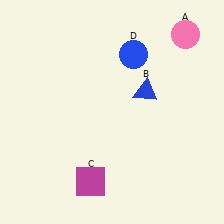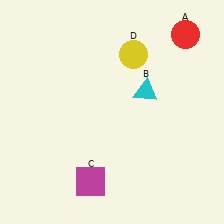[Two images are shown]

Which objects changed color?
A changed from pink to red. B changed from blue to cyan. D changed from blue to yellow.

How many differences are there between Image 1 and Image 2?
There are 3 differences between the two images.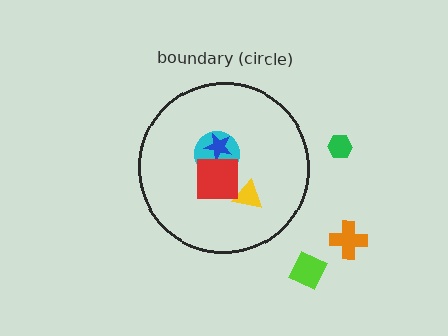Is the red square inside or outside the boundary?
Inside.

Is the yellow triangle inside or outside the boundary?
Inside.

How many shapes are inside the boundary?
4 inside, 3 outside.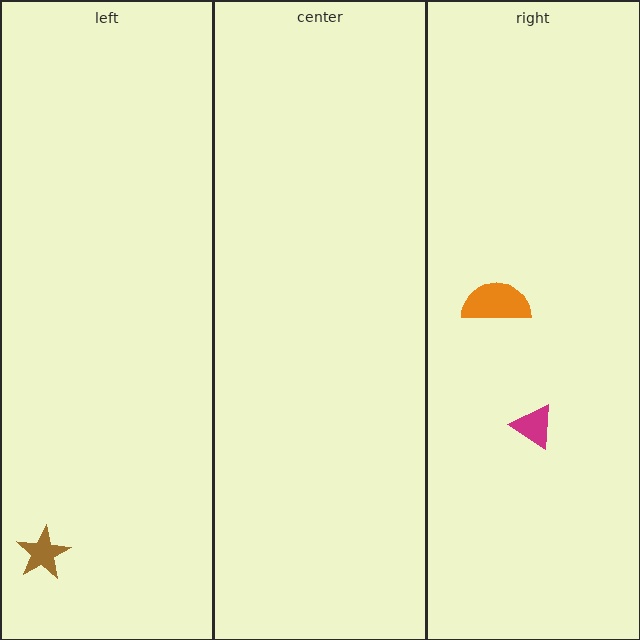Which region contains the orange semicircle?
The right region.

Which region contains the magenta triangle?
The right region.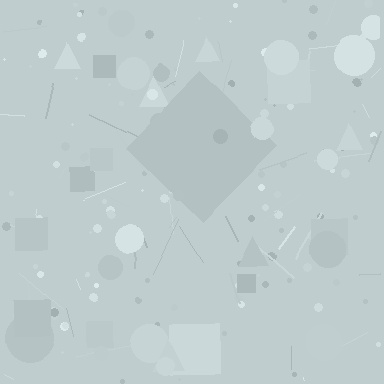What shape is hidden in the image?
A diamond is hidden in the image.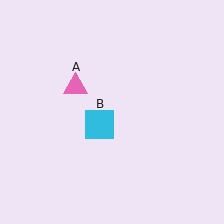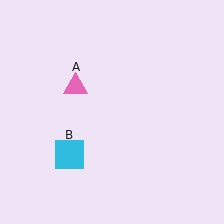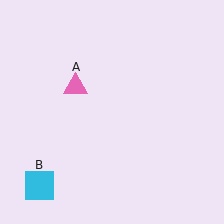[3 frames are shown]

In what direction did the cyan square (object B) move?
The cyan square (object B) moved down and to the left.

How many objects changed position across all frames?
1 object changed position: cyan square (object B).